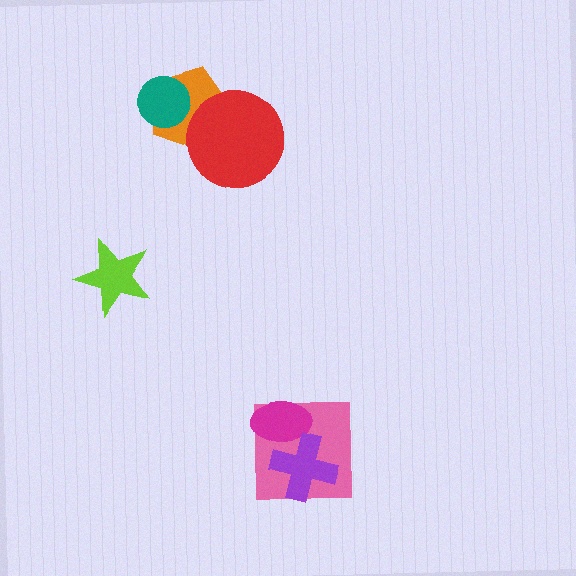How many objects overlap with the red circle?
1 object overlaps with the red circle.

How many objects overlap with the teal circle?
1 object overlaps with the teal circle.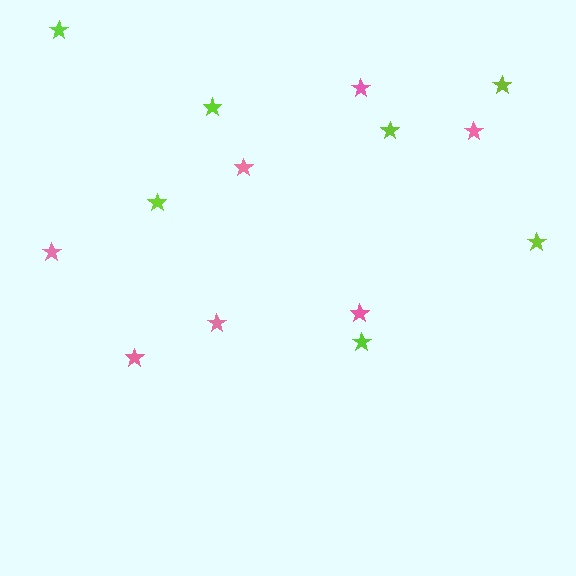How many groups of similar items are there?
There are 2 groups: one group of pink stars (7) and one group of lime stars (7).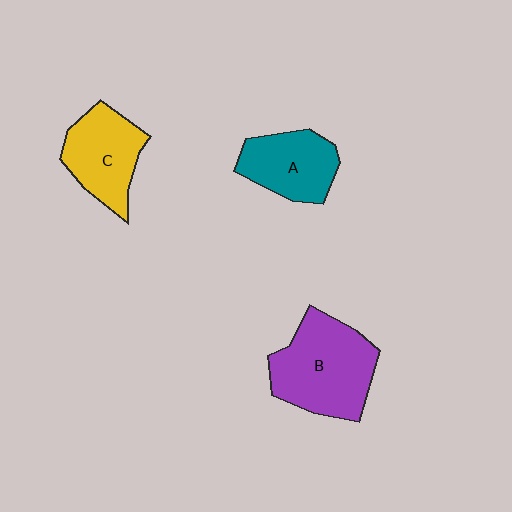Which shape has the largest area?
Shape B (purple).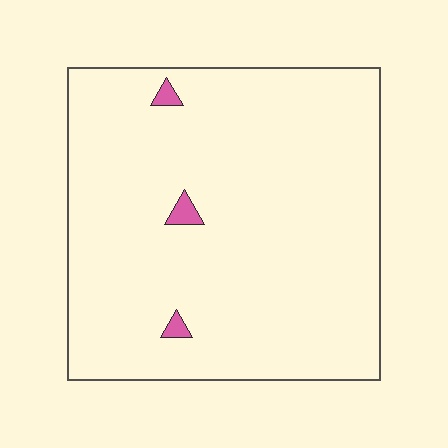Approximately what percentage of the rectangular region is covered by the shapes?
Approximately 0%.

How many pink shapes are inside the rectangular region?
3.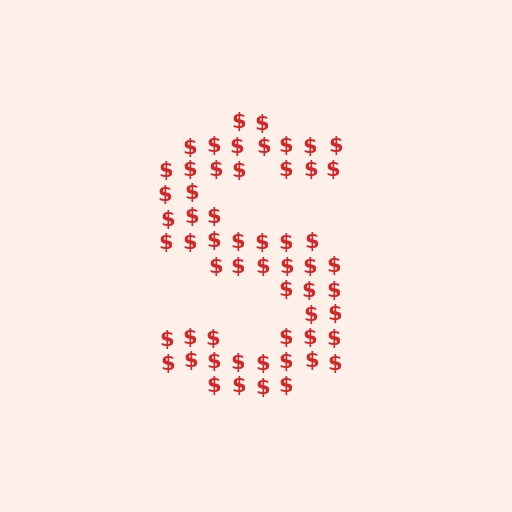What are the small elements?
The small elements are dollar signs.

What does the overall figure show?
The overall figure shows the letter S.